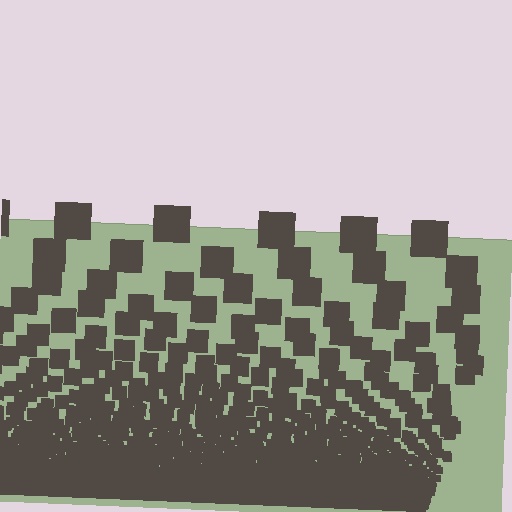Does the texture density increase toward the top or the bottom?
Density increases toward the bottom.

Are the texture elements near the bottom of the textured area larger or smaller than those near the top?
Smaller. The gradient is inverted — elements near the bottom are smaller and denser.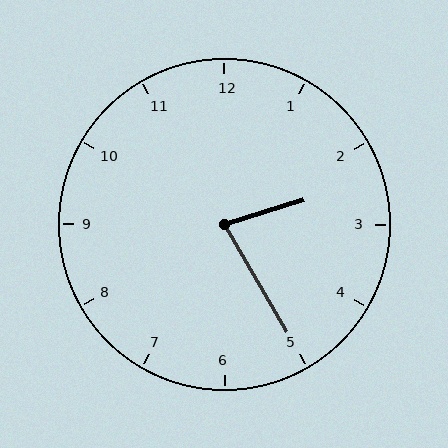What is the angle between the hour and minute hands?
Approximately 78 degrees.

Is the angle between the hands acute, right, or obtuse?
It is acute.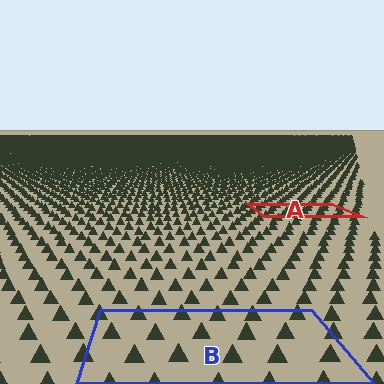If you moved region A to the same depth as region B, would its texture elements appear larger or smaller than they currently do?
They would appear larger. At a closer depth, the same texture elements are projected at a bigger on-screen size.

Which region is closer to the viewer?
Region B is closer. The texture elements there are larger and more spread out.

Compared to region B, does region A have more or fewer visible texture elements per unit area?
Region A has more texture elements per unit area — they are packed more densely because it is farther away.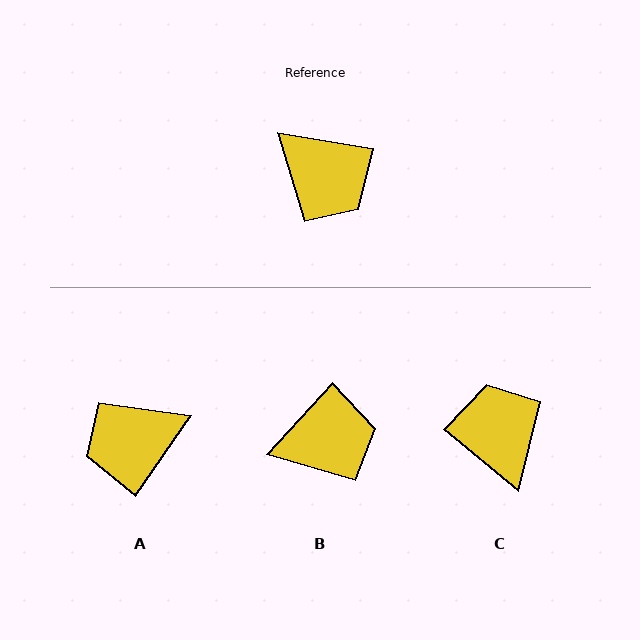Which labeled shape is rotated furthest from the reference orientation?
C, about 150 degrees away.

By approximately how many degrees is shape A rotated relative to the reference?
Approximately 115 degrees clockwise.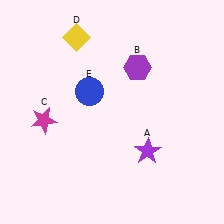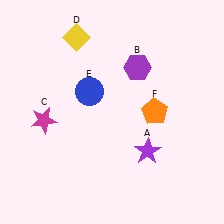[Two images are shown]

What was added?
An orange pentagon (F) was added in Image 2.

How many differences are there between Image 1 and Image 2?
There is 1 difference between the two images.